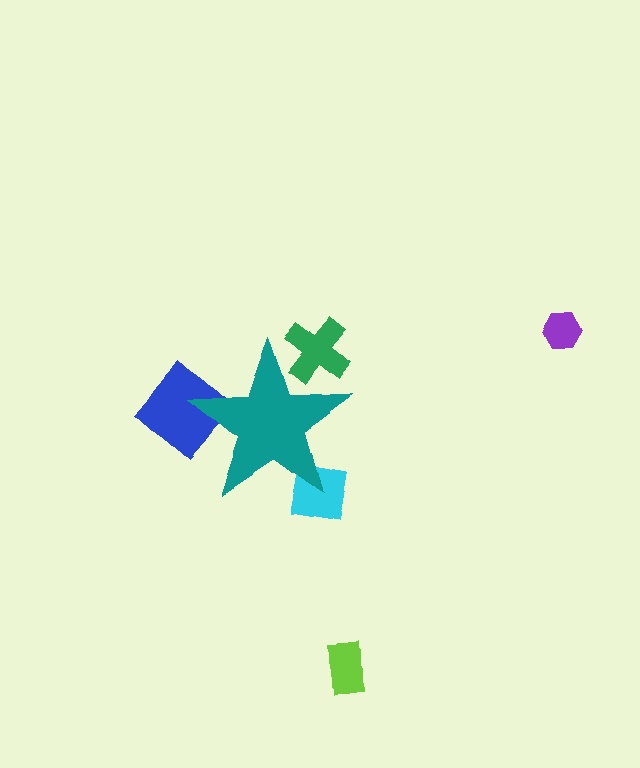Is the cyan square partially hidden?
Yes, the cyan square is partially hidden behind the teal star.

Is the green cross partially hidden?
Yes, the green cross is partially hidden behind the teal star.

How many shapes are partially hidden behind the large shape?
3 shapes are partially hidden.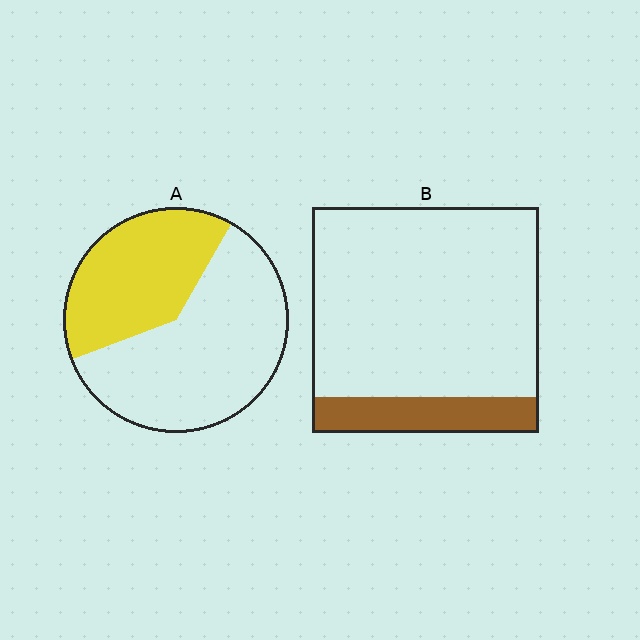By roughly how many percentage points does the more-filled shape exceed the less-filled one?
By roughly 25 percentage points (A over B).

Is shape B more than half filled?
No.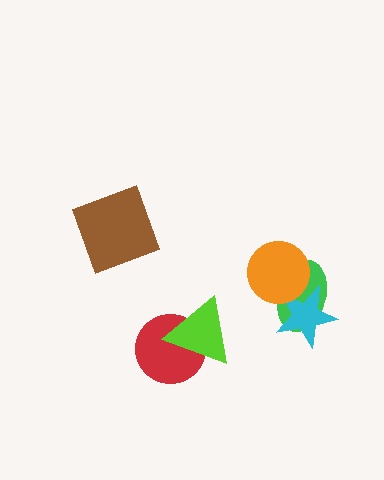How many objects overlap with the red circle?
1 object overlaps with the red circle.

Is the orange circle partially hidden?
No, no other shape covers it.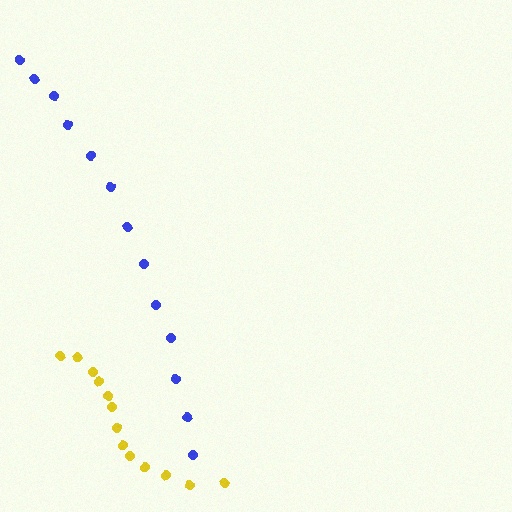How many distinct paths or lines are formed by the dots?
There are 2 distinct paths.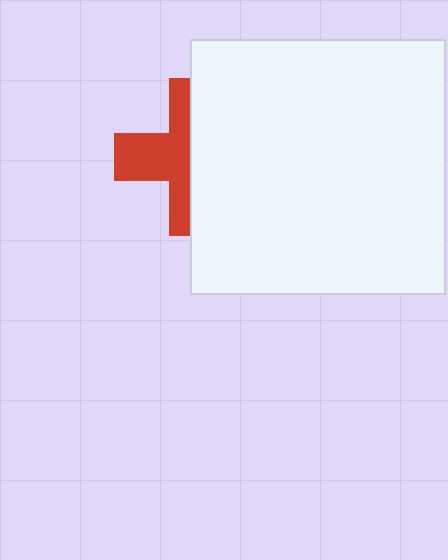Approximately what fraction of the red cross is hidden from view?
Roughly 55% of the red cross is hidden behind the white square.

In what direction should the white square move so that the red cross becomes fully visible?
The white square should move right. That is the shortest direction to clear the overlap and leave the red cross fully visible.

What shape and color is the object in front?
The object in front is a white square.